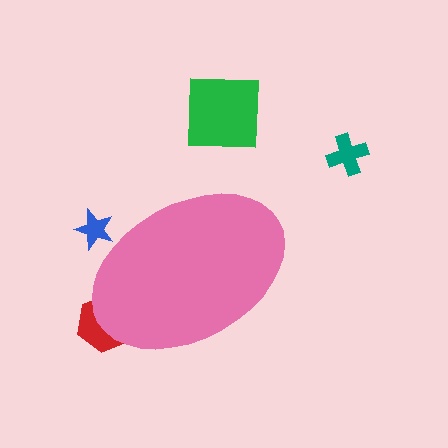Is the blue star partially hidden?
Yes, the blue star is partially hidden behind the pink ellipse.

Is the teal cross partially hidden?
No, the teal cross is fully visible.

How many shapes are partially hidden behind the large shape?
2 shapes are partially hidden.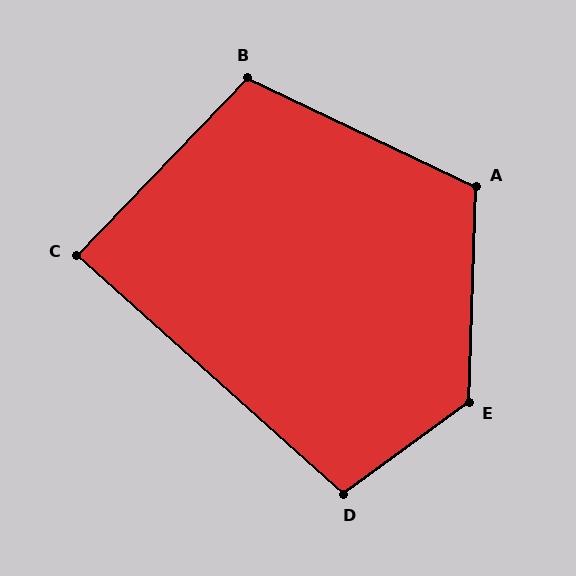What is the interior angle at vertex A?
Approximately 113 degrees (obtuse).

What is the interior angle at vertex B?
Approximately 109 degrees (obtuse).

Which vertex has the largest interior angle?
E, at approximately 128 degrees.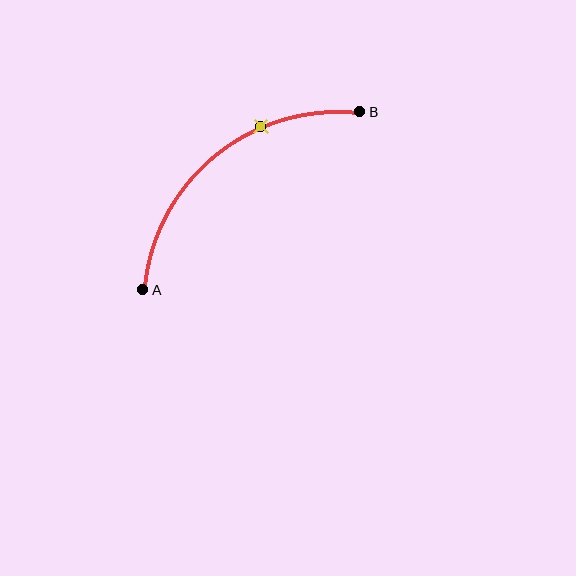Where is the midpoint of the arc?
The arc midpoint is the point on the curve farthest from the straight line joining A and B. It sits above and to the left of that line.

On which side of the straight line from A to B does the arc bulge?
The arc bulges above and to the left of the straight line connecting A and B.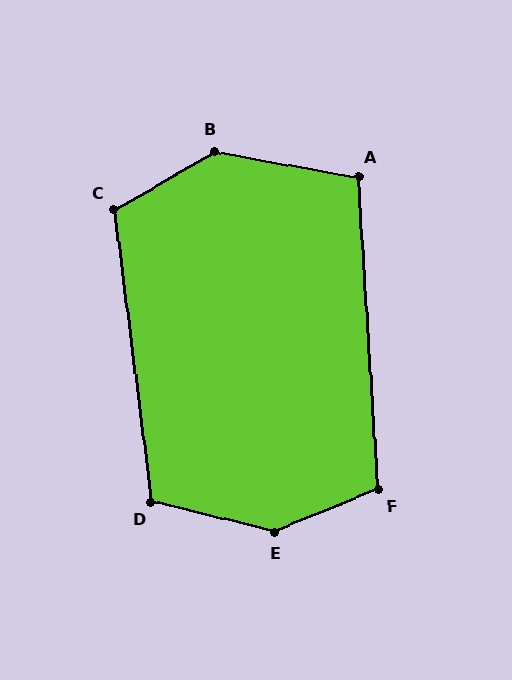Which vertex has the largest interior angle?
E, at approximately 144 degrees.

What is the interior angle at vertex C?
Approximately 113 degrees (obtuse).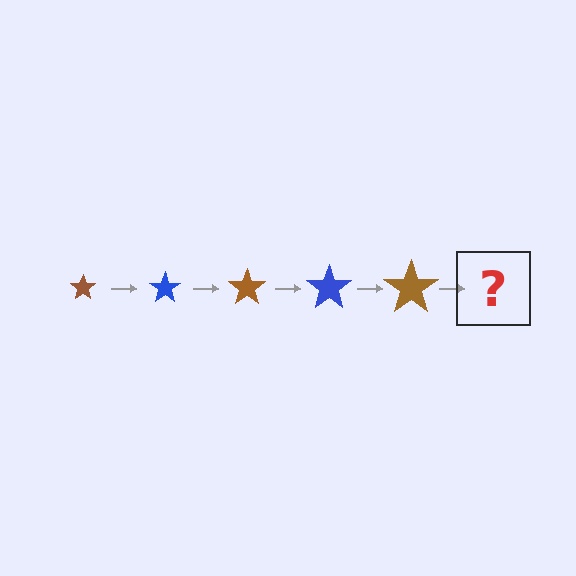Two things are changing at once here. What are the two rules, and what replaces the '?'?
The two rules are that the star grows larger each step and the color cycles through brown and blue. The '?' should be a blue star, larger than the previous one.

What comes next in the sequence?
The next element should be a blue star, larger than the previous one.